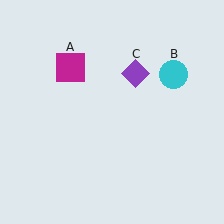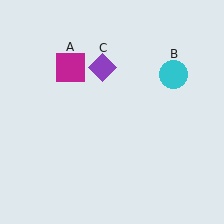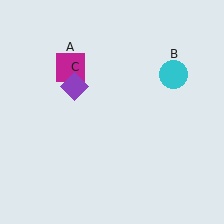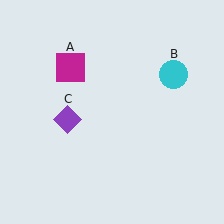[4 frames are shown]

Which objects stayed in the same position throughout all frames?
Magenta square (object A) and cyan circle (object B) remained stationary.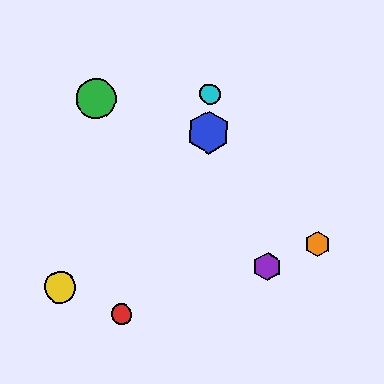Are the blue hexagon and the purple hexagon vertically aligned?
No, the blue hexagon is at x≈208 and the purple hexagon is at x≈267.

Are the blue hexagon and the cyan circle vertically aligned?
Yes, both are at x≈208.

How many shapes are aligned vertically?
2 shapes (the blue hexagon, the cyan circle) are aligned vertically.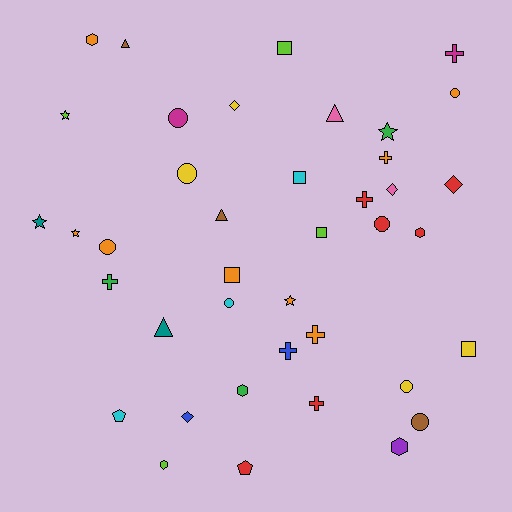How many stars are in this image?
There are 5 stars.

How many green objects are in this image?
There are 3 green objects.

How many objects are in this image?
There are 40 objects.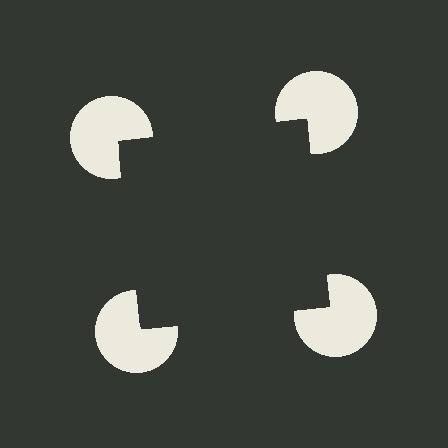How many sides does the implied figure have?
4 sides.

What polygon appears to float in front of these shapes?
An illusory square — its edges are inferred from the aligned wedge cuts in the pac-man discs, not physically drawn.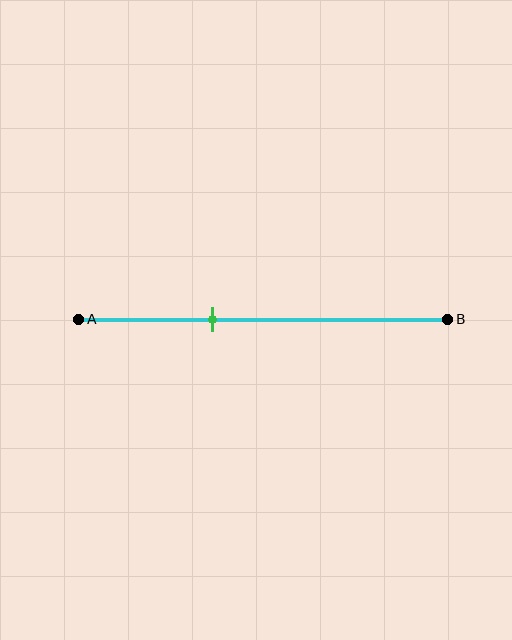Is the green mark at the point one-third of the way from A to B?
Yes, the mark is approximately at the one-third point.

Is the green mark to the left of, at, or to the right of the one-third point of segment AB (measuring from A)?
The green mark is approximately at the one-third point of segment AB.